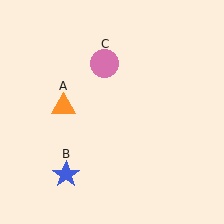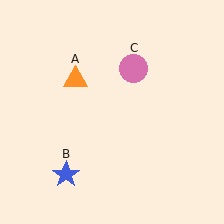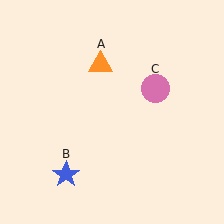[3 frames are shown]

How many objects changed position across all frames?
2 objects changed position: orange triangle (object A), pink circle (object C).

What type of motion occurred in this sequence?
The orange triangle (object A), pink circle (object C) rotated clockwise around the center of the scene.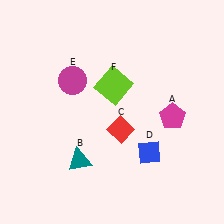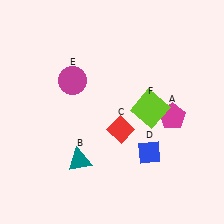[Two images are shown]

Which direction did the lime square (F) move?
The lime square (F) moved right.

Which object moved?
The lime square (F) moved right.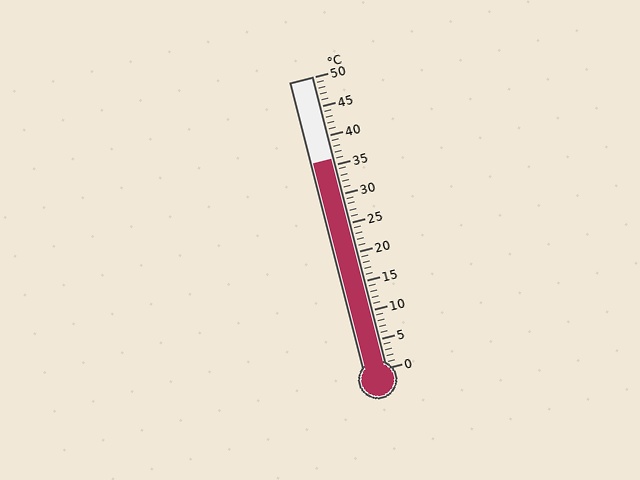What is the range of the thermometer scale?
The thermometer scale ranges from 0°C to 50°C.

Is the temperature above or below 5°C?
The temperature is above 5°C.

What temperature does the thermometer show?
The thermometer shows approximately 36°C.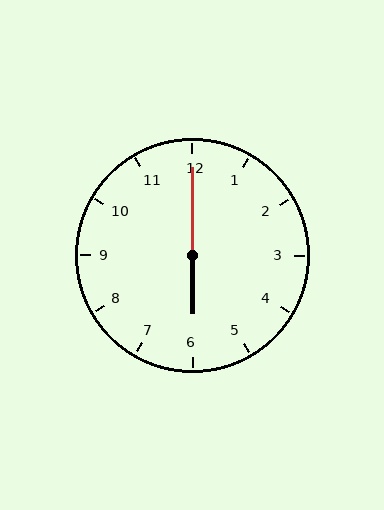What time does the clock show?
6:00.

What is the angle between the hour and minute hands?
Approximately 180 degrees.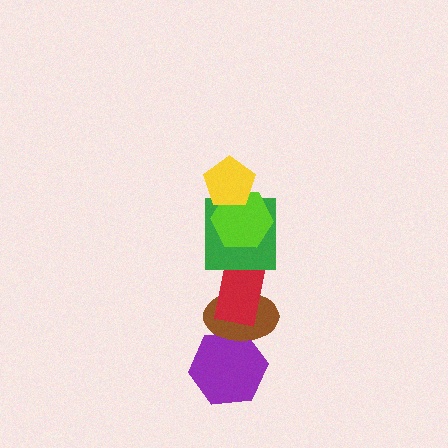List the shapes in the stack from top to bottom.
From top to bottom: the yellow pentagon, the lime hexagon, the green square, the red rectangle, the brown ellipse, the purple hexagon.